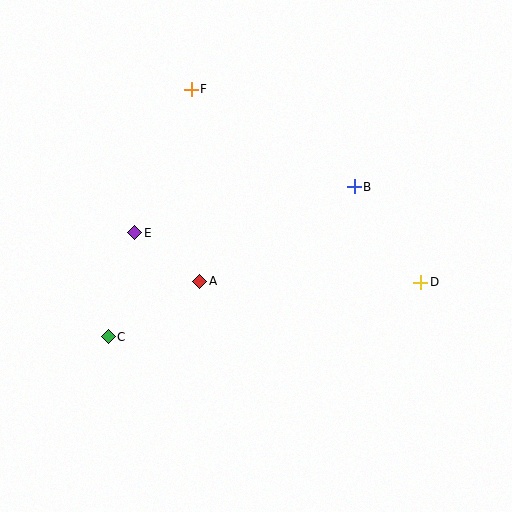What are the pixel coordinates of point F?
Point F is at (191, 89).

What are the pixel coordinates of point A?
Point A is at (200, 281).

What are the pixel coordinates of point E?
Point E is at (135, 233).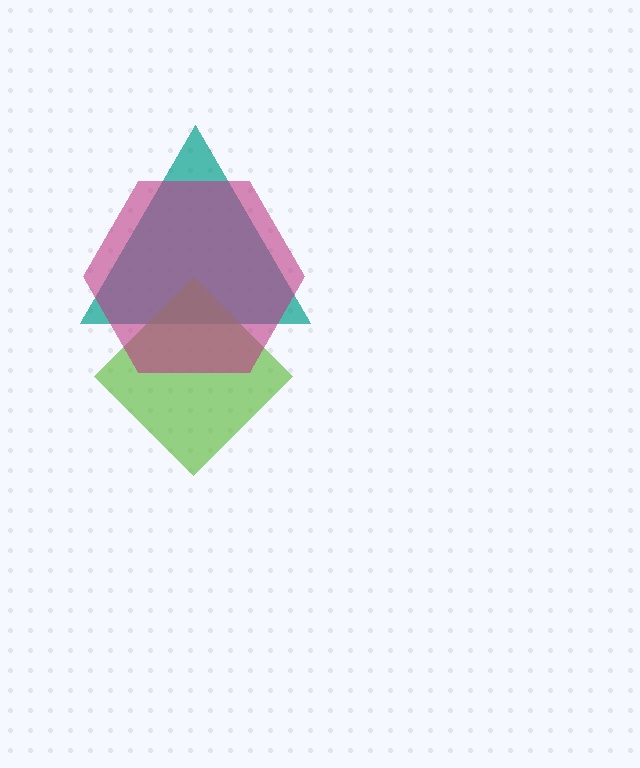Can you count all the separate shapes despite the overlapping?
Yes, there are 3 separate shapes.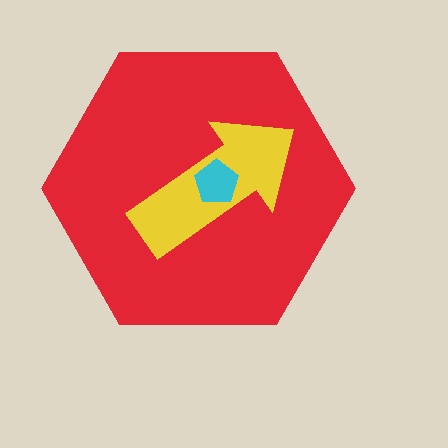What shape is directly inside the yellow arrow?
The cyan pentagon.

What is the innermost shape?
The cyan pentagon.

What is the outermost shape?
The red hexagon.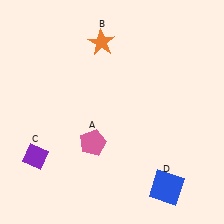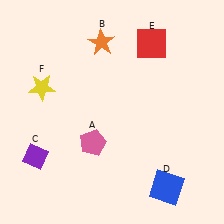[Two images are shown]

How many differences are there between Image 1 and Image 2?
There are 2 differences between the two images.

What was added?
A red square (E), a yellow star (F) were added in Image 2.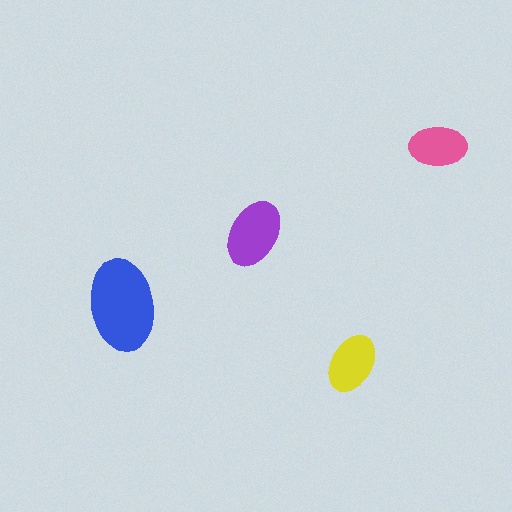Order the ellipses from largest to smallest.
the blue one, the purple one, the yellow one, the pink one.